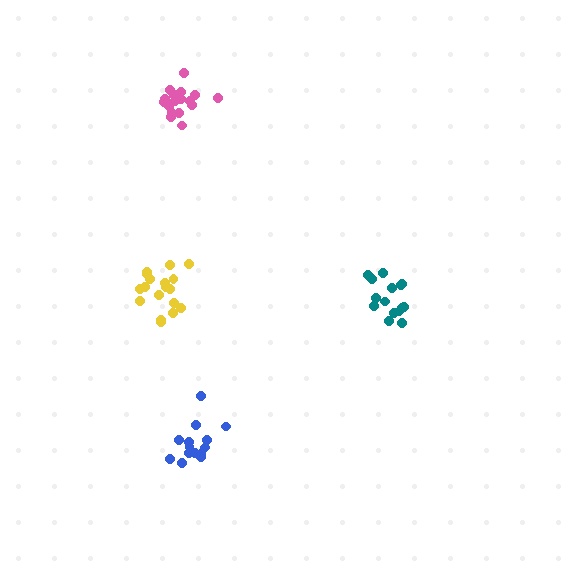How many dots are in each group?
Group 1: 15 dots, Group 2: 14 dots, Group 3: 18 dots, Group 4: 18 dots (65 total).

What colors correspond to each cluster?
The clusters are colored: teal, blue, pink, yellow.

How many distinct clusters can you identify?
There are 4 distinct clusters.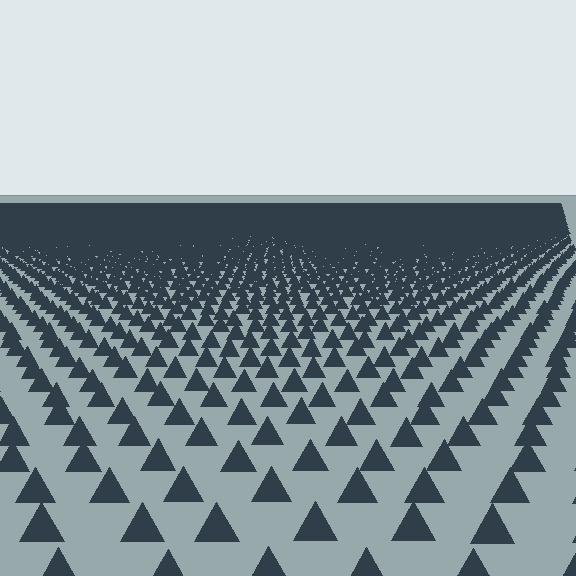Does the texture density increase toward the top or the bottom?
Density increases toward the top.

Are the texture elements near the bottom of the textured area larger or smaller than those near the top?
Larger. Near the bottom, elements are closer to the viewer and appear at a bigger on-screen size.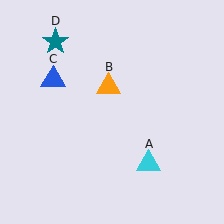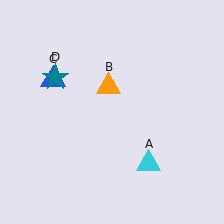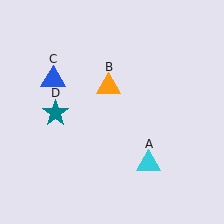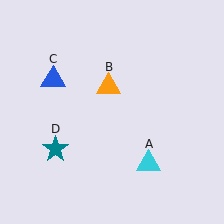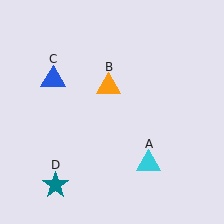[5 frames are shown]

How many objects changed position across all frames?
1 object changed position: teal star (object D).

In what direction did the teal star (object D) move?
The teal star (object D) moved down.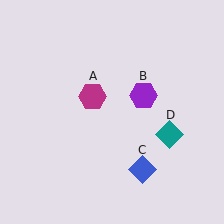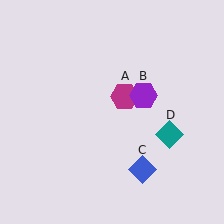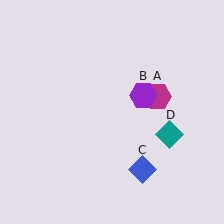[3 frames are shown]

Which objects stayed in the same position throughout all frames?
Purple hexagon (object B) and blue diamond (object C) and teal diamond (object D) remained stationary.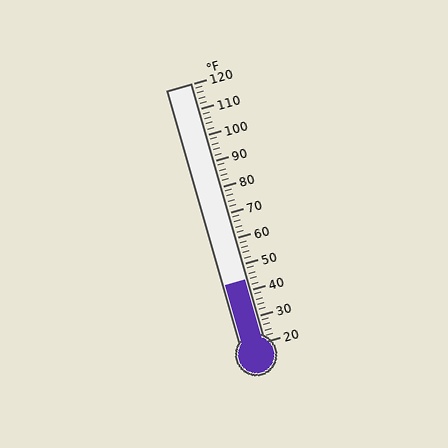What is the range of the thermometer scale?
The thermometer scale ranges from 20°F to 120°F.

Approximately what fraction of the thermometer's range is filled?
The thermometer is filled to approximately 25% of its range.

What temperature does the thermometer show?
The thermometer shows approximately 44°F.